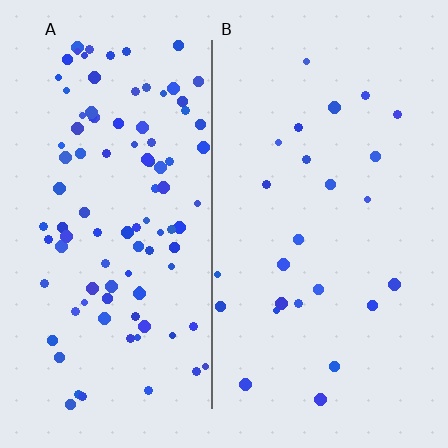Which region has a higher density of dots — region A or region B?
A (the left).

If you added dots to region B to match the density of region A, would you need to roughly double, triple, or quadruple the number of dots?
Approximately quadruple.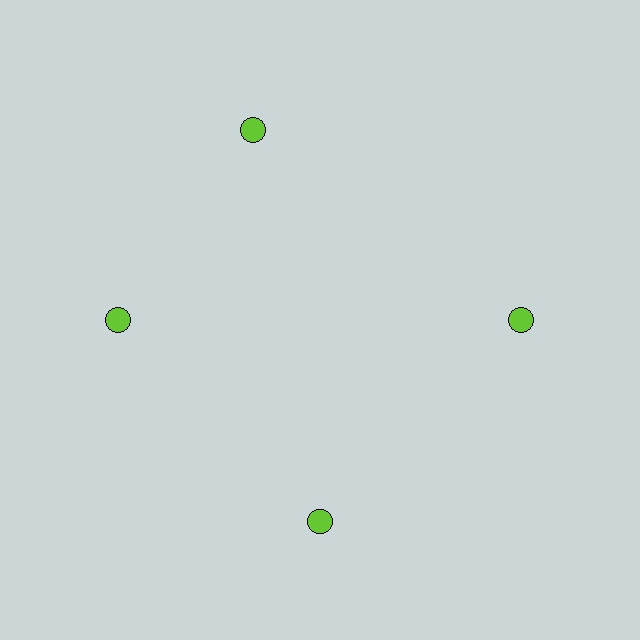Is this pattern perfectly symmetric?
No. The 4 lime circles are arranged in a ring, but one element near the 12 o'clock position is rotated out of alignment along the ring, breaking the 4-fold rotational symmetry.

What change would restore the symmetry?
The symmetry would be restored by rotating it back into even spacing with its neighbors so that all 4 circles sit at equal angles and equal distance from the center.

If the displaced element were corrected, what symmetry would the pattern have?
It would have 4-fold rotational symmetry — the pattern would map onto itself every 90 degrees.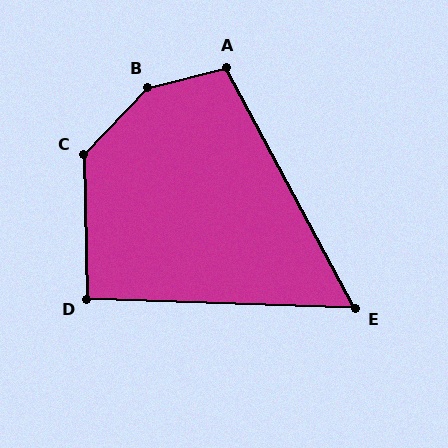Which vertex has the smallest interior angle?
E, at approximately 60 degrees.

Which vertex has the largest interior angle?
B, at approximately 148 degrees.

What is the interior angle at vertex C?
Approximately 135 degrees (obtuse).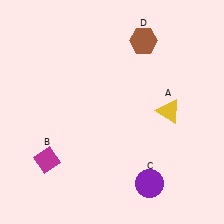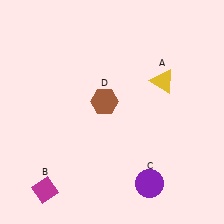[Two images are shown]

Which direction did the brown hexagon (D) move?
The brown hexagon (D) moved down.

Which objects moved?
The objects that moved are: the yellow triangle (A), the magenta diamond (B), the brown hexagon (D).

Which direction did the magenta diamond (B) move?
The magenta diamond (B) moved down.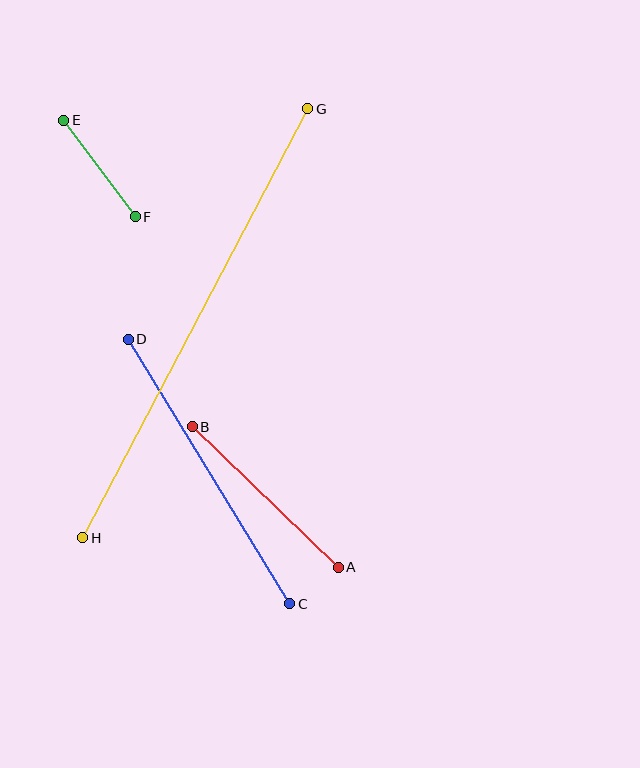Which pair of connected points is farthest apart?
Points G and H are farthest apart.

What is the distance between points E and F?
The distance is approximately 120 pixels.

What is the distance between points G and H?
The distance is approximately 485 pixels.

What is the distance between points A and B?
The distance is approximately 203 pixels.